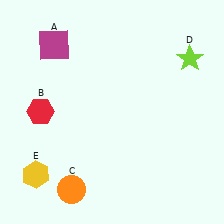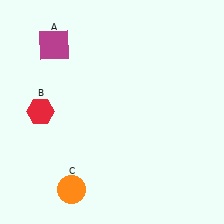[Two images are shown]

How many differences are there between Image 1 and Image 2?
There are 2 differences between the two images.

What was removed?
The lime star (D), the yellow hexagon (E) were removed in Image 2.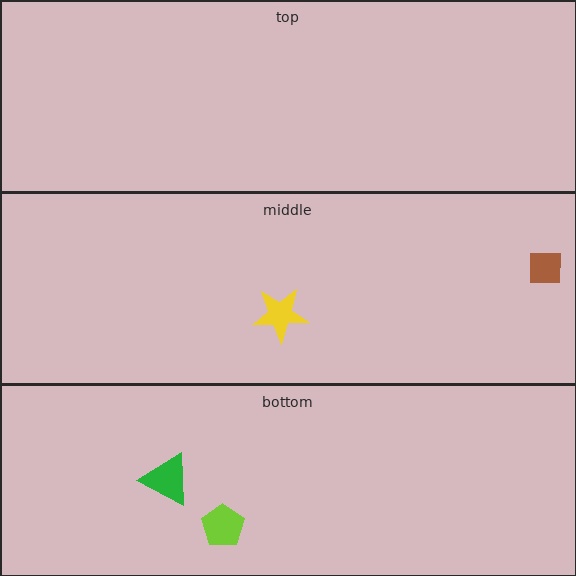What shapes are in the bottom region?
The lime pentagon, the green triangle.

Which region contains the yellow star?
The middle region.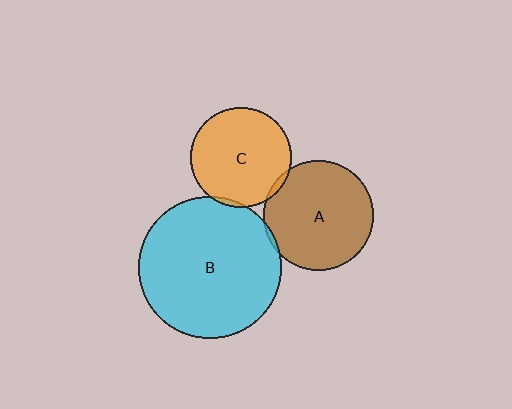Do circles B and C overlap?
Yes.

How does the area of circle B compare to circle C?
Approximately 2.0 times.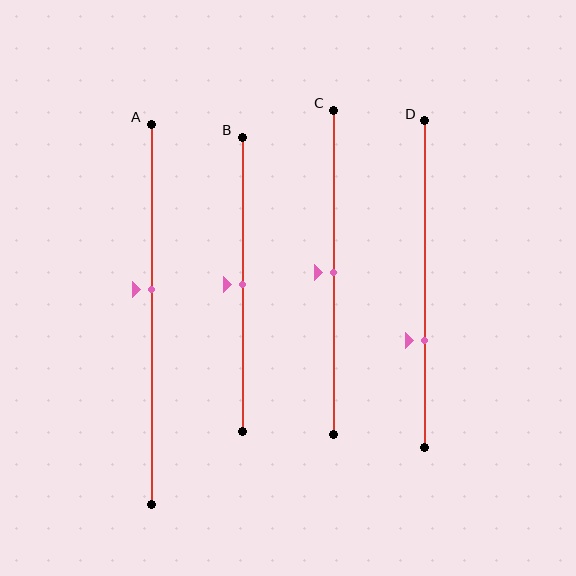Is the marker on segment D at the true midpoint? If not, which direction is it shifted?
No, the marker on segment D is shifted downward by about 17% of the segment length.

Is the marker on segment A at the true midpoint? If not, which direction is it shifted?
No, the marker on segment A is shifted upward by about 7% of the segment length.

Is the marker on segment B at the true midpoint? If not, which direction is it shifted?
Yes, the marker on segment B is at the true midpoint.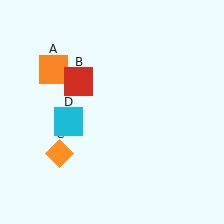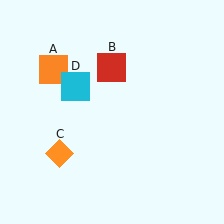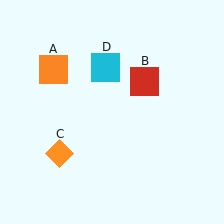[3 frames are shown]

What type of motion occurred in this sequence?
The red square (object B), cyan square (object D) rotated clockwise around the center of the scene.